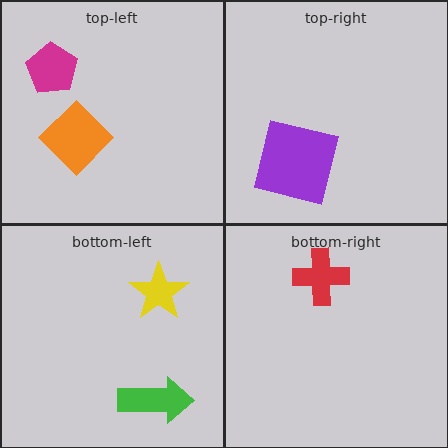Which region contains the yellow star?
The bottom-left region.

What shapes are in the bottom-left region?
The yellow star, the green arrow.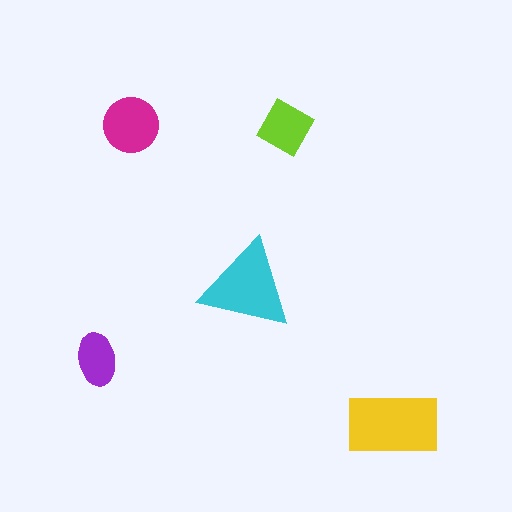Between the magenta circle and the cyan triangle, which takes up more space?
The cyan triangle.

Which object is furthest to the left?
The purple ellipse is leftmost.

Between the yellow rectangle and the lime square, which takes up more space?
The yellow rectangle.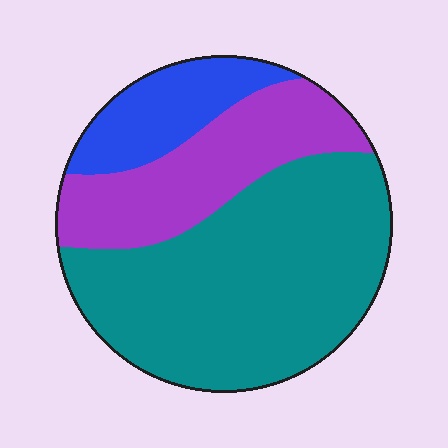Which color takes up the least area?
Blue, at roughly 15%.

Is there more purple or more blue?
Purple.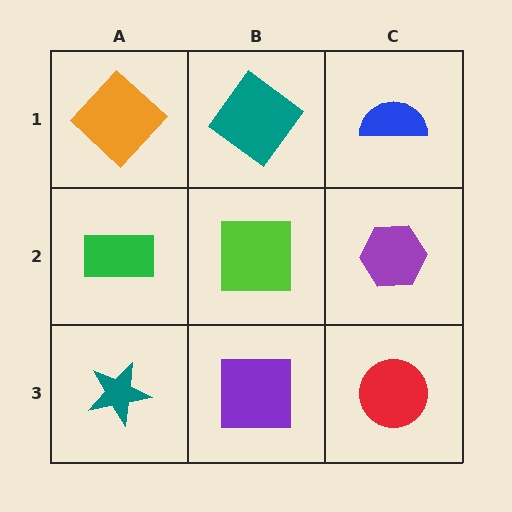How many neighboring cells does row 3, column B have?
3.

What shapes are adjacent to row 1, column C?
A purple hexagon (row 2, column C), a teal diamond (row 1, column B).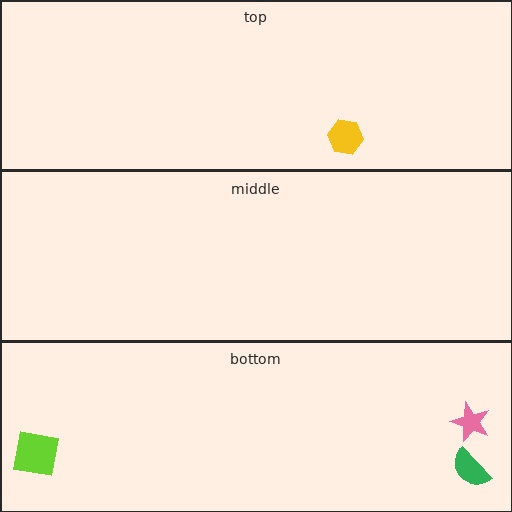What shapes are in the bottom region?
The green semicircle, the lime square, the pink star.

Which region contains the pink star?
The bottom region.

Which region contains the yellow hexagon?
The top region.